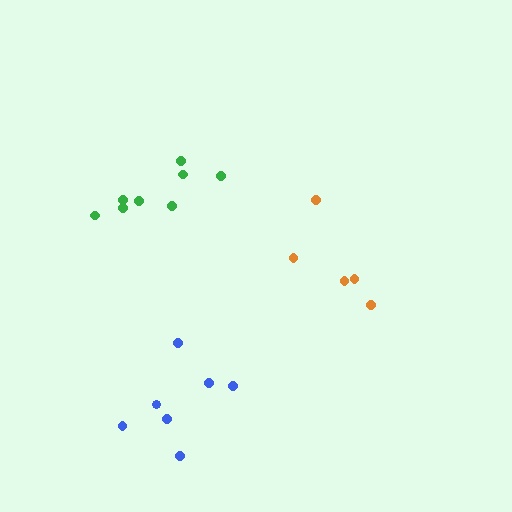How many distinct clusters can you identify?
There are 3 distinct clusters.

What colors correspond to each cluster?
The clusters are colored: green, orange, blue.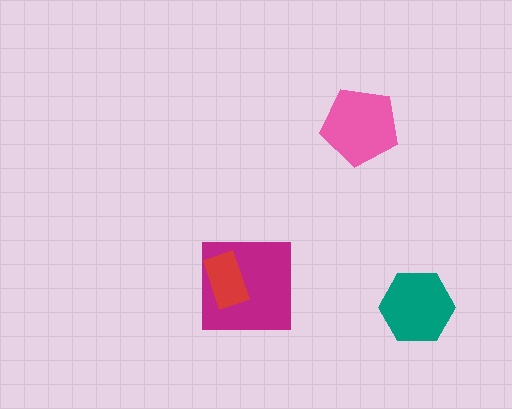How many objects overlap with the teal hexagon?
0 objects overlap with the teal hexagon.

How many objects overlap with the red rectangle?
1 object overlaps with the red rectangle.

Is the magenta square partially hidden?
Yes, it is partially covered by another shape.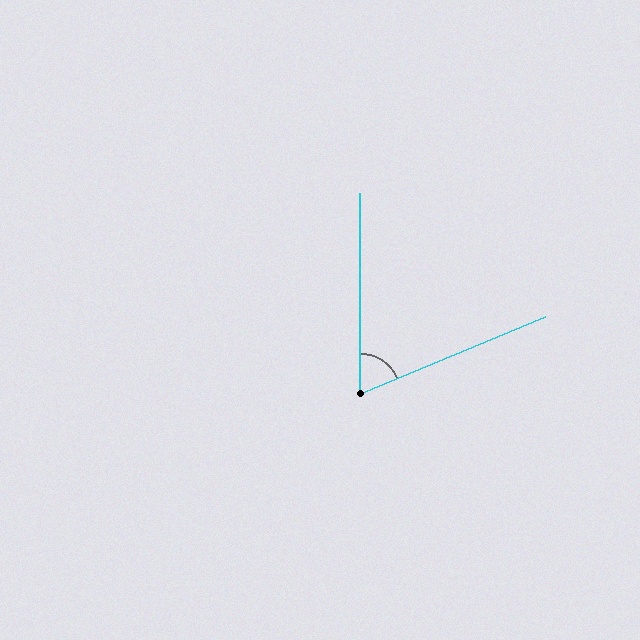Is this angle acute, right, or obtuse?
It is acute.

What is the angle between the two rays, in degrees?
Approximately 67 degrees.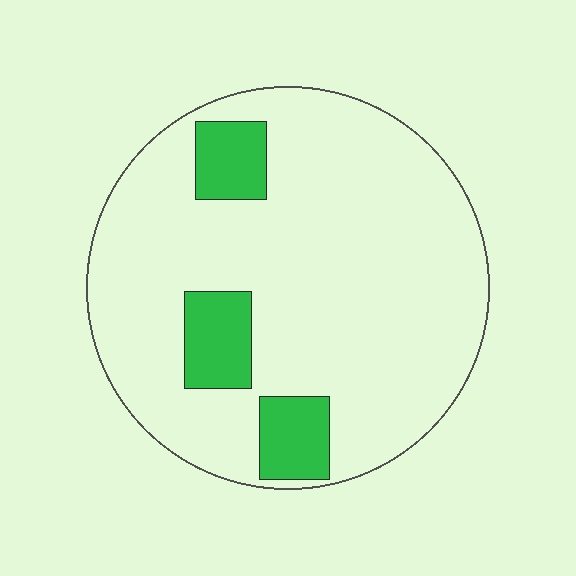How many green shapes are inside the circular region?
3.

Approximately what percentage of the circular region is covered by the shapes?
Approximately 15%.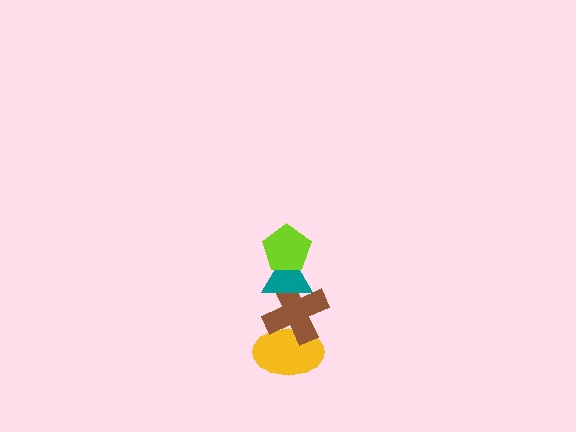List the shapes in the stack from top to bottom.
From top to bottom: the lime pentagon, the teal triangle, the brown cross, the yellow ellipse.